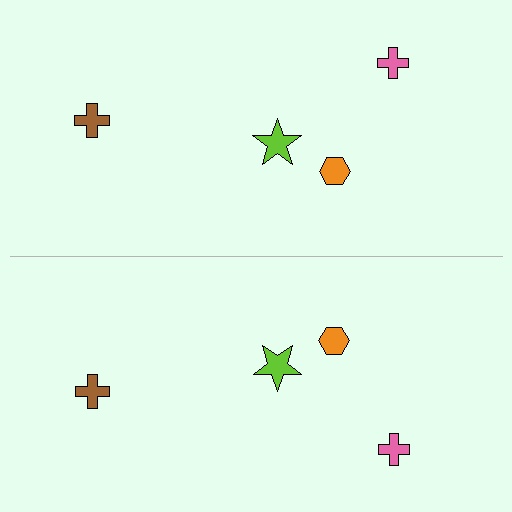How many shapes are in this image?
There are 8 shapes in this image.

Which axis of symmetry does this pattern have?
The pattern has a horizontal axis of symmetry running through the center of the image.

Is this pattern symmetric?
Yes, this pattern has bilateral (reflection) symmetry.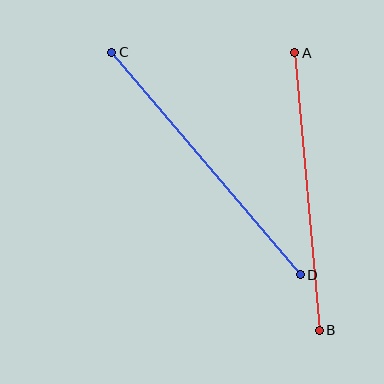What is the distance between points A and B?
The distance is approximately 279 pixels.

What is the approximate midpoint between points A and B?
The midpoint is at approximately (307, 191) pixels.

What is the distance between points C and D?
The distance is approximately 292 pixels.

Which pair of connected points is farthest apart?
Points C and D are farthest apart.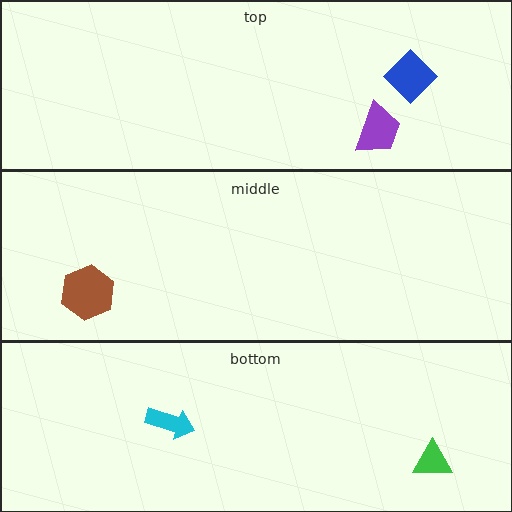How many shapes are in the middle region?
1.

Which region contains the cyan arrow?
The bottom region.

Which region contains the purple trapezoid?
The top region.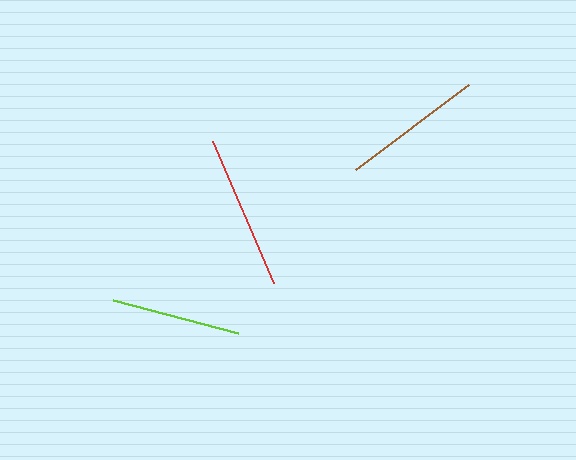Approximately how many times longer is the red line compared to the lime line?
The red line is approximately 1.2 times the length of the lime line.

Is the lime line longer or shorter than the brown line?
The brown line is longer than the lime line.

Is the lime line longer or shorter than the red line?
The red line is longer than the lime line.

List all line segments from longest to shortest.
From longest to shortest: red, brown, lime.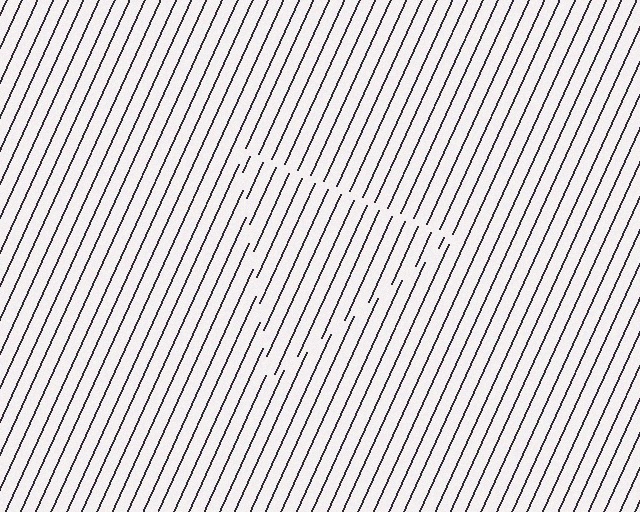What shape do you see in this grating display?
An illusory triangle. The interior of the shape contains the same grating, shifted by half a period — the contour is defined by the phase discontinuity where line-ends from the inner and outer gratings abut.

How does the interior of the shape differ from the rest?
The interior of the shape contains the same grating, shifted by half a period — the contour is defined by the phase discontinuity where line-ends from the inner and outer gratings abut.